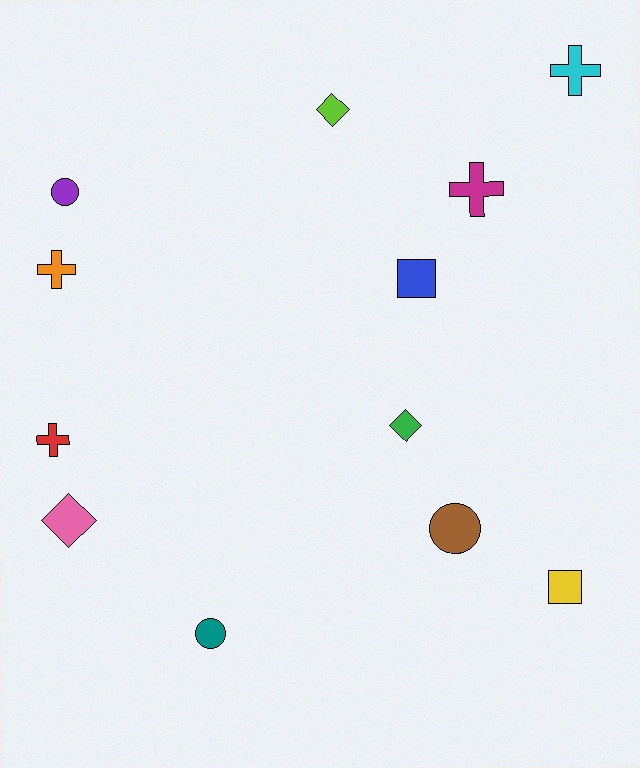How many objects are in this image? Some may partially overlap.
There are 12 objects.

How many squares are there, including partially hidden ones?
There are 2 squares.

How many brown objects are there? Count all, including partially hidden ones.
There is 1 brown object.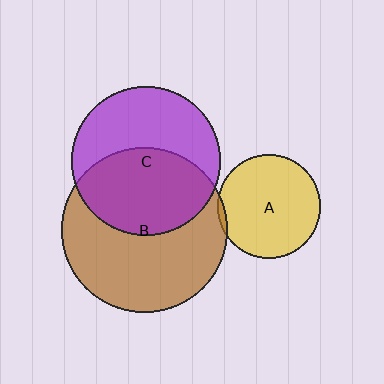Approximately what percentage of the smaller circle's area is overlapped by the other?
Approximately 50%.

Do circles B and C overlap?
Yes.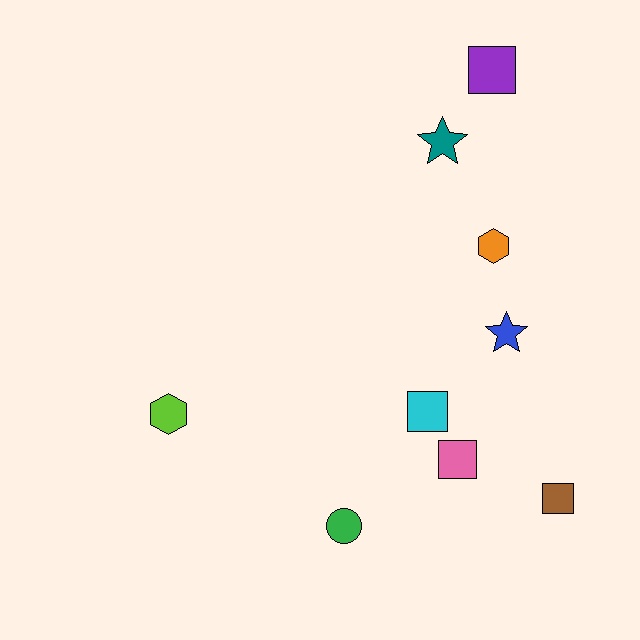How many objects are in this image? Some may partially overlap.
There are 9 objects.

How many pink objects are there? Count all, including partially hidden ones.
There is 1 pink object.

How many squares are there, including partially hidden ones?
There are 4 squares.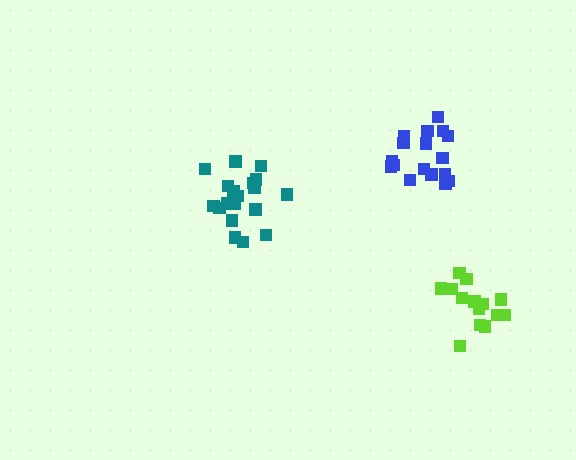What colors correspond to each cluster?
The clusters are colored: blue, teal, lime.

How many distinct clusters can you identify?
There are 3 distinct clusters.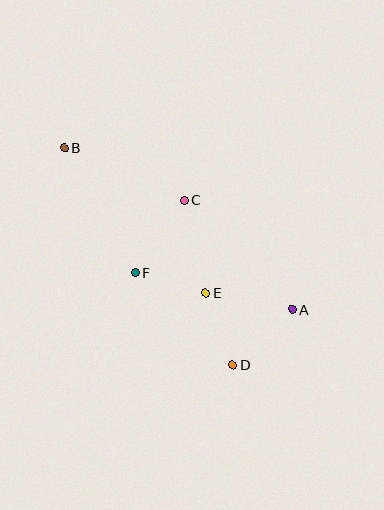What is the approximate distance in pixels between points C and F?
The distance between C and F is approximately 87 pixels.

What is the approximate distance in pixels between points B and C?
The distance between B and C is approximately 131 pixels.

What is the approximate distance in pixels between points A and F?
The distance between A and F is approximately 161 pixels.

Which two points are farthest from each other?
Points A and B are farthest from each other.